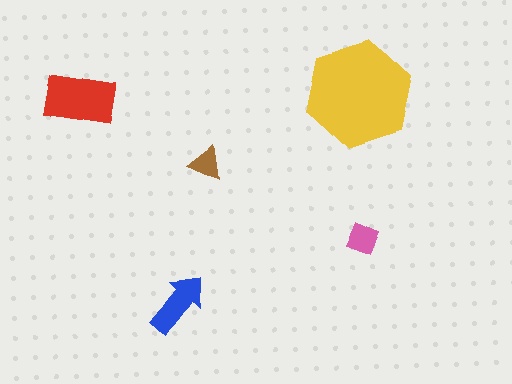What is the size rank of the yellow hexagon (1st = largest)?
1st.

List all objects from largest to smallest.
The yellow hexagon, the red rectangle, the blue arrow, the pink diamond, the brown triangle.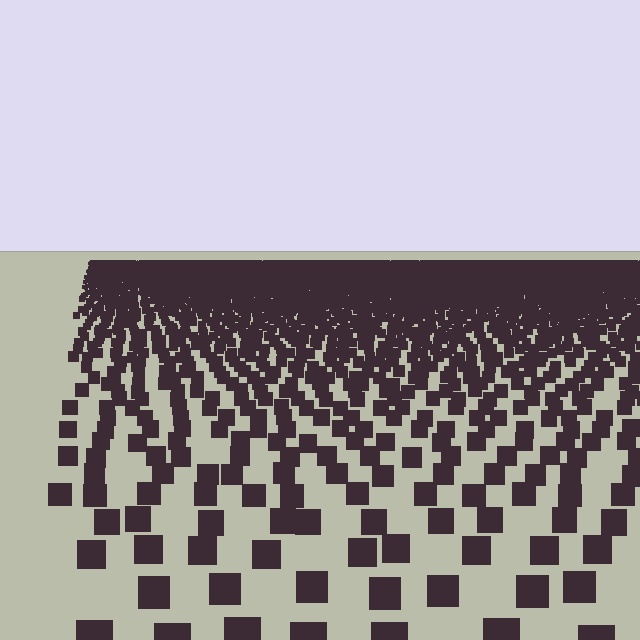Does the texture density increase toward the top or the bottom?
Density increases toward the top.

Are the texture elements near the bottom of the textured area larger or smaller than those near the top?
Larger. Near the bottom, elements are closer to the viewer and appear at a bigger on-screen size.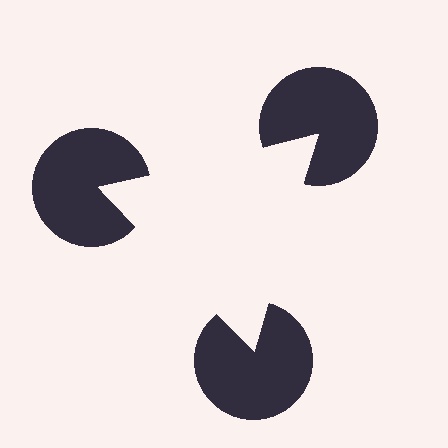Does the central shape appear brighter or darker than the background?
It typically appears slightly brighter than the background, even though no actual brightness change is drawn.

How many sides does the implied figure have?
3 sides.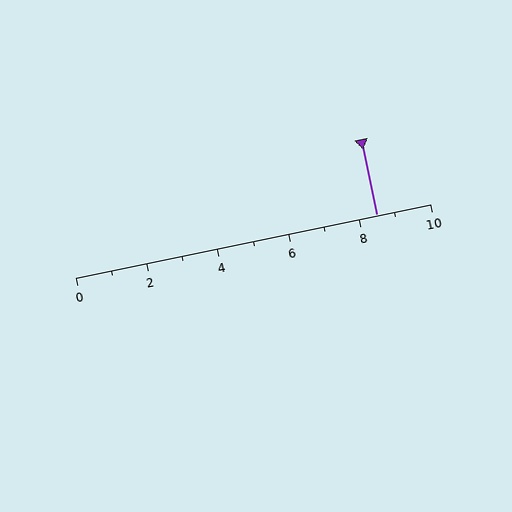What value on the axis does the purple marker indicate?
The marker indicates approximately 8.5.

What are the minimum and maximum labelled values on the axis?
The axis runs from 0 to 10.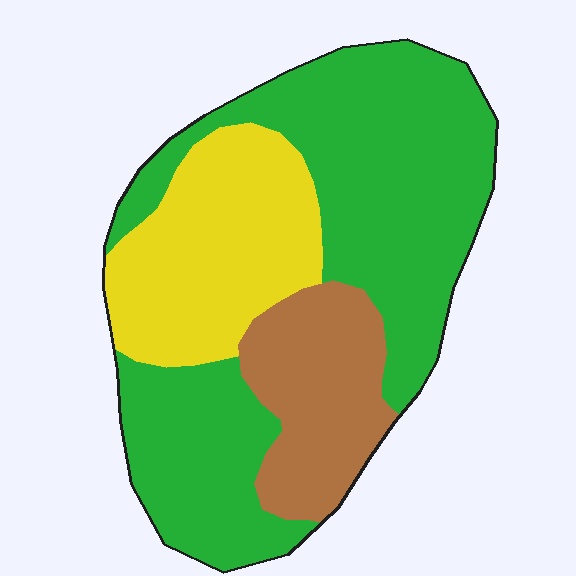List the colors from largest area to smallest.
From largest to smallest: green, yellow, brown.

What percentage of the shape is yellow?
Yellow covers about 25% of the shape.